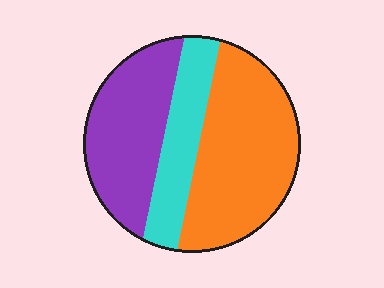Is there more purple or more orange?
Orange.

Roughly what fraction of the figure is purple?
Purple covers around 35% of the figure.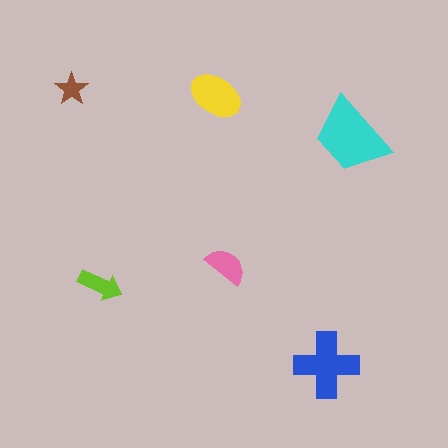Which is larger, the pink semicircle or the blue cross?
The blue cross.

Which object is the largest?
The cyan trapezoid.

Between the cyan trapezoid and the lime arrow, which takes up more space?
The cyan trapezoid.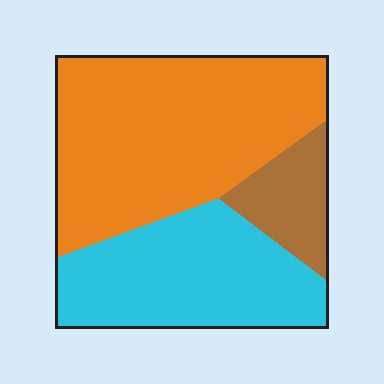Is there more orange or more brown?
Orange.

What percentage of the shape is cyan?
Cyan takes up between a third and a half of the shape.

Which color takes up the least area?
Brown, at roughly 10%.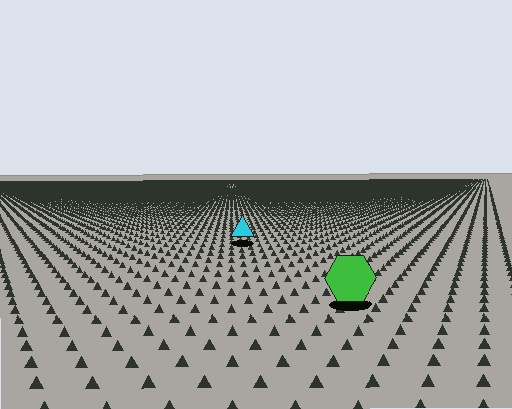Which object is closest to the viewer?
The green hexagon is closest. The texture marks near it are larger and more spread out.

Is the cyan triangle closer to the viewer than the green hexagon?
No. The green hexagon is closer — you can tell from the texture gradient: the ground texture is coarser near it.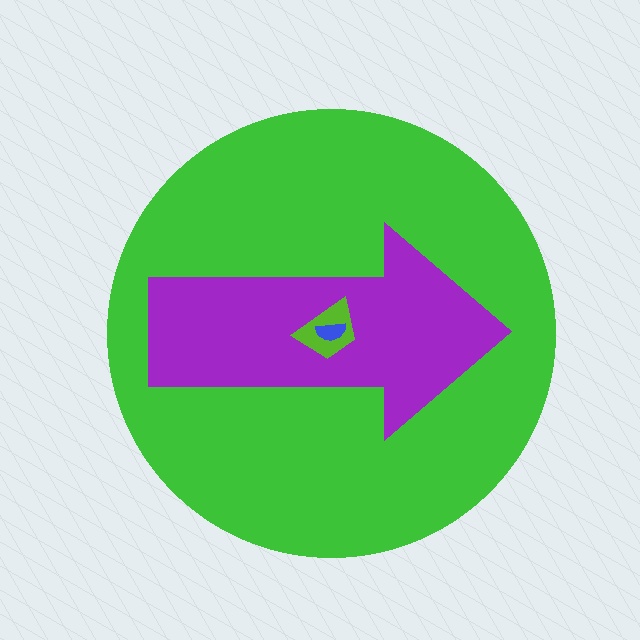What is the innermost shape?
The blue semicircle.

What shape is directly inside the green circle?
The purple arrow.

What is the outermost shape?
The green circle.